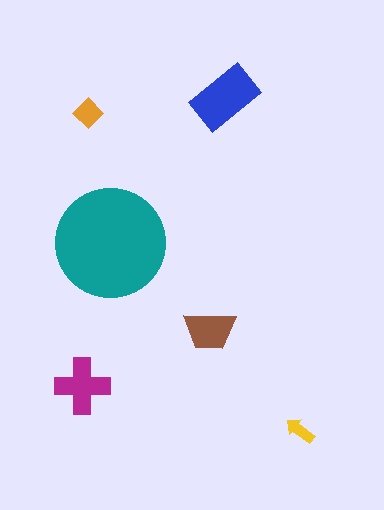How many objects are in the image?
There are 6 objects in the image.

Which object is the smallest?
The yellow arrow.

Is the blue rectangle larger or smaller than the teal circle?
Smaller.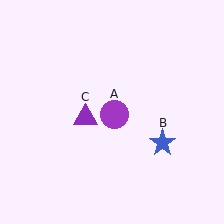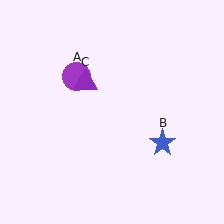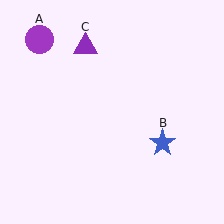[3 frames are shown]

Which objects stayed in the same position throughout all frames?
Blue star (object B) remained stationary.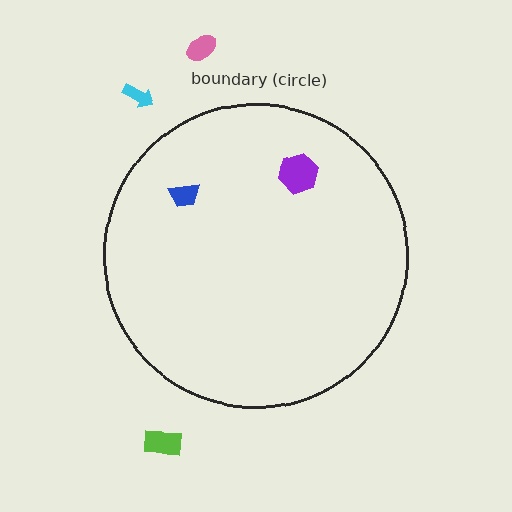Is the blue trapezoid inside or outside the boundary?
Inside.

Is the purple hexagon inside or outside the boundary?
Inside.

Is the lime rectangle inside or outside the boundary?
Outside.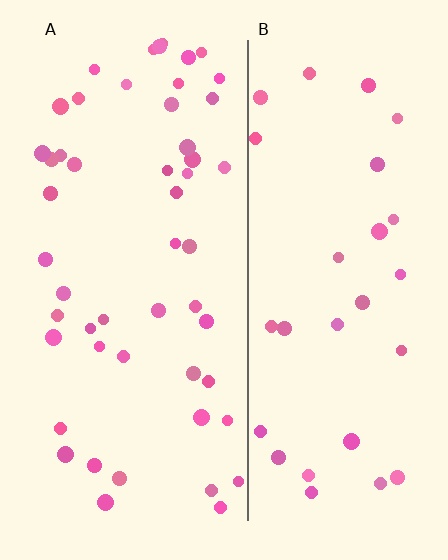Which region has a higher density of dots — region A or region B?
A (the left).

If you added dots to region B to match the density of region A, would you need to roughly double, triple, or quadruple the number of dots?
Approximately double.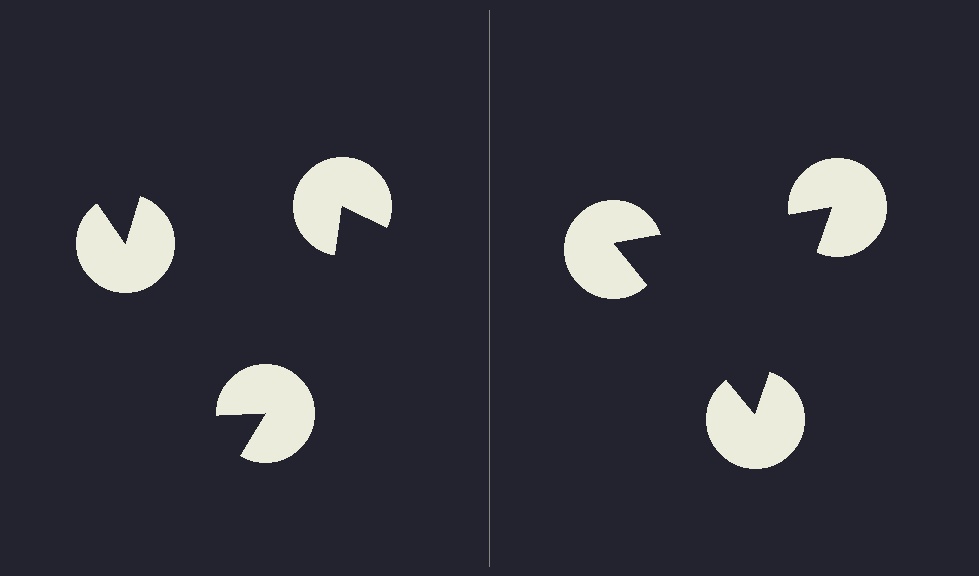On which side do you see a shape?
An illusory triangle appears on the right side. On the left side the wedge cuts are rotated, so no coherent shape forms.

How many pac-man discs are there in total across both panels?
6 — 3 on each side.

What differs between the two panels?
The pac-man discs are positioned identically on both sides; only the wedge orientations differ. On the right they align to a triangle; on the left they are misaligned.